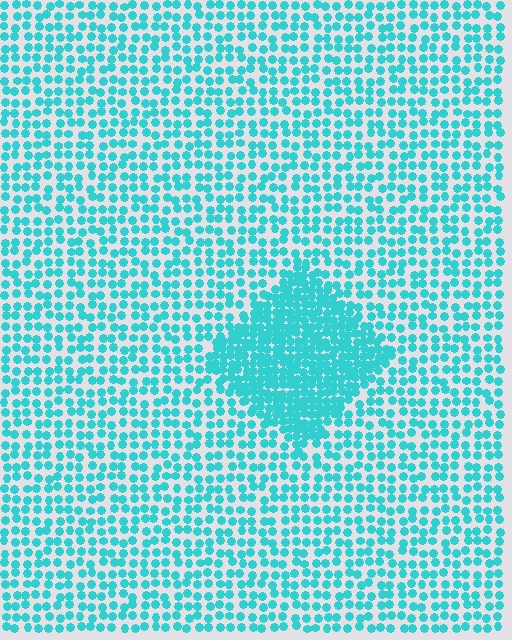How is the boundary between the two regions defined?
The boundary is defined by a change in element density (approximately 2.1x ratio). All elements are the same color, size, and shape.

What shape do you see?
I see a diamond.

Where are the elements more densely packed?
The elements are more densely packed inside the diamond boundary.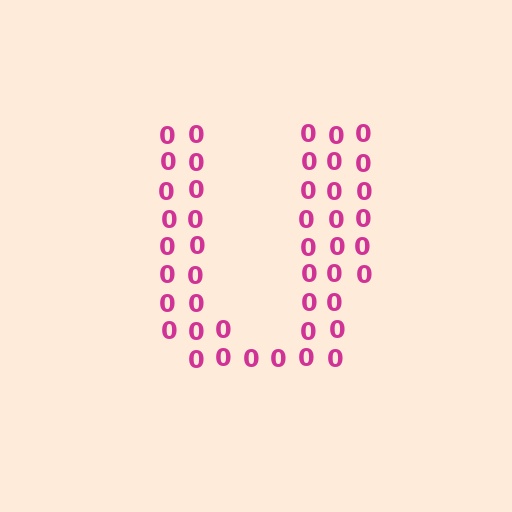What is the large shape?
The large shape is the letter U.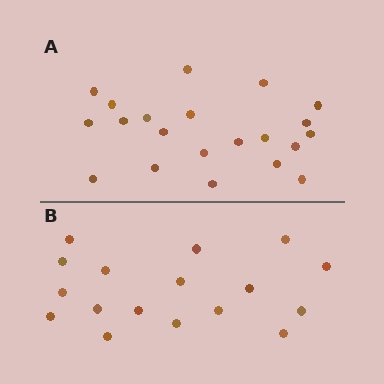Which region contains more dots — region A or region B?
Region A (the top region) has more dots.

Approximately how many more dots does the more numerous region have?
Region A has about 4 more dots than region B.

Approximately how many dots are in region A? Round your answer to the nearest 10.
About 20 dots. (The exact count is 21, which rounds to 20.)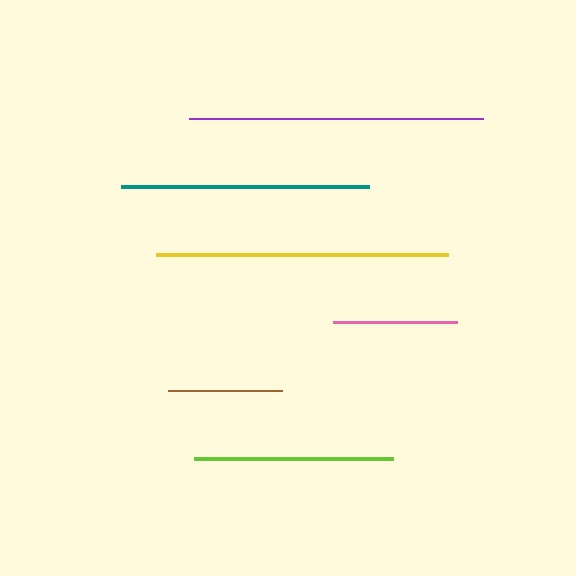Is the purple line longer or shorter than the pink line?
The purple line is longer than the pink line.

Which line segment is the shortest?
The brown line is the shortest at approximately 114 pixels.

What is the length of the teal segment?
The teal segment is approximately 248 pixels long.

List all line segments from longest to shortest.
From longest to shortest: purple, yellow, teal, lime, pink, brown.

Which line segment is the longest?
The purple line is the longest at approximately 294 pixels.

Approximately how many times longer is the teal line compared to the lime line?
The teal line is approximately 1.2 times the length of the lime line.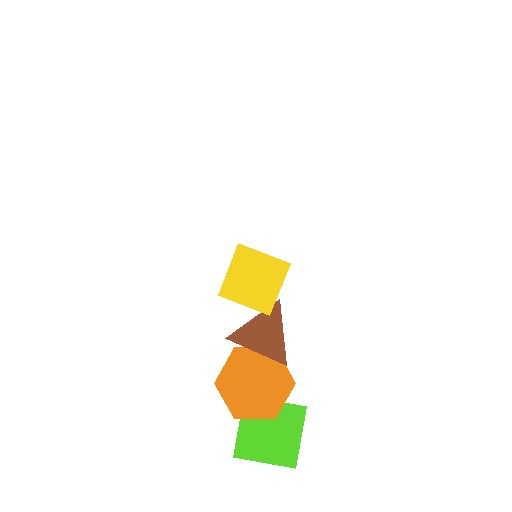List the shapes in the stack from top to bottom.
From top to bottom: the yellow diamond, the brown triangle, the orange hexagon, the lime square.